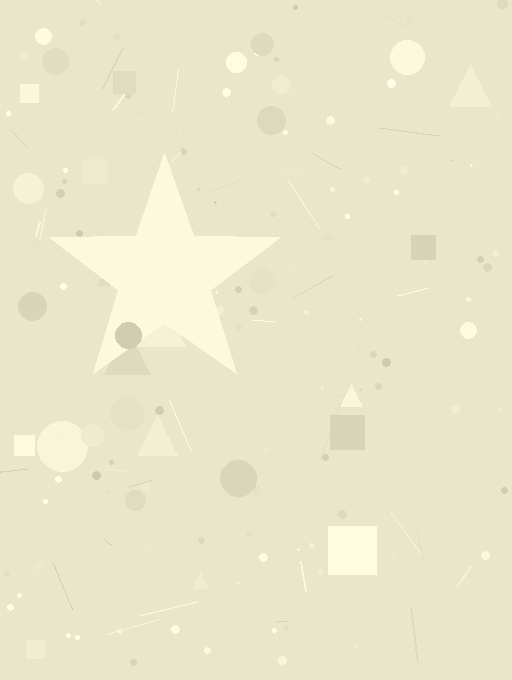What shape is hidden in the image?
A star is hidden in the image.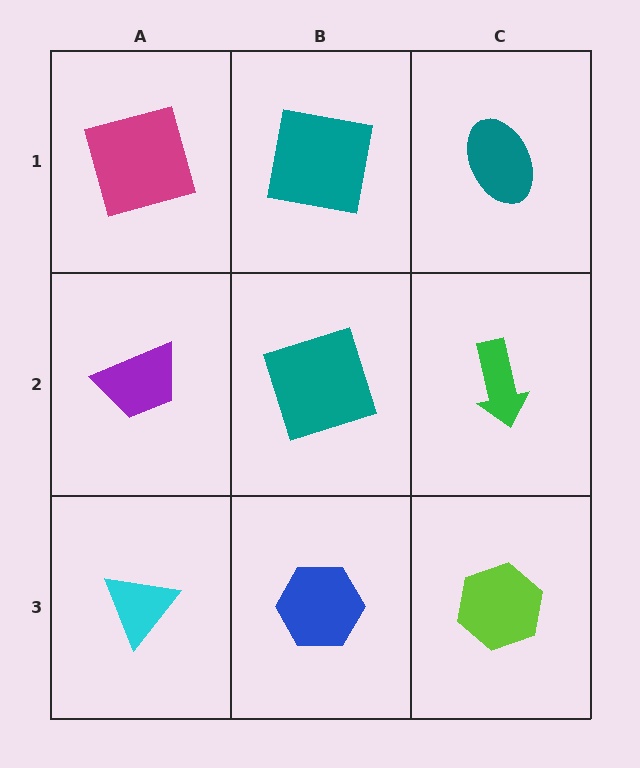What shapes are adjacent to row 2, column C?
A teal ellipse (row 1, column C), a lime hexagon (row 3, column C), a teal square (row 2, column B).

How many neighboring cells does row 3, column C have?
2.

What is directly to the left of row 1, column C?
A teal square.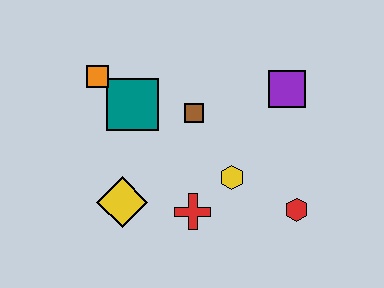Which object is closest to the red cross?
The yellow hexagon is closest to the red cross.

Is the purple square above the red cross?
Yes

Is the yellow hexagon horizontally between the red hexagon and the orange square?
Yes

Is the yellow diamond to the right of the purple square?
No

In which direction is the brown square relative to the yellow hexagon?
The brown square is above the yellow hexagon.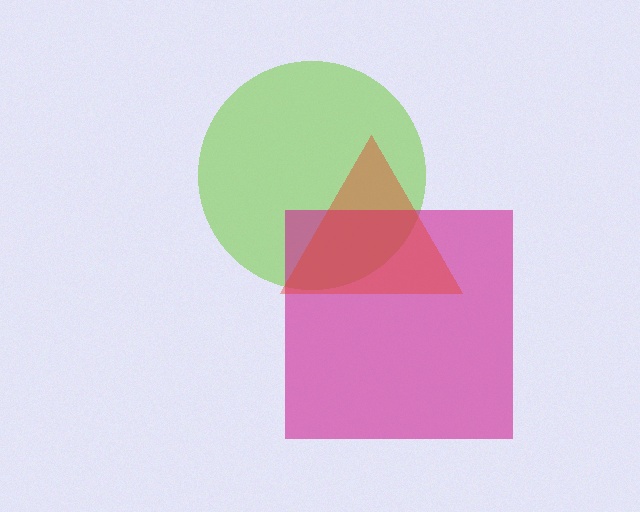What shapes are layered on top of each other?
The layered shapes are: a lime circle, a magenta square, a red triangle.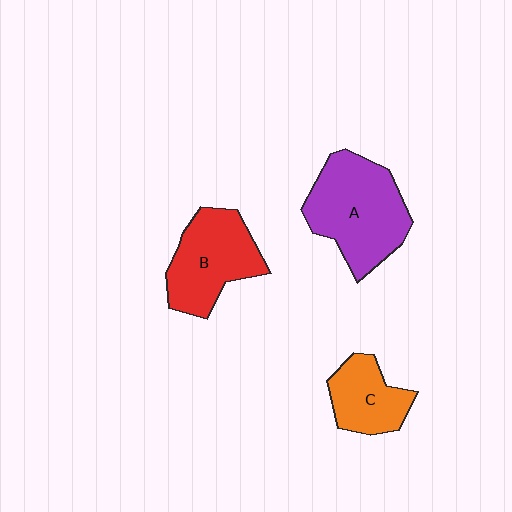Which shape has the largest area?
Shape A (purple).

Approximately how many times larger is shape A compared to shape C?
Approximately 1.8 times.